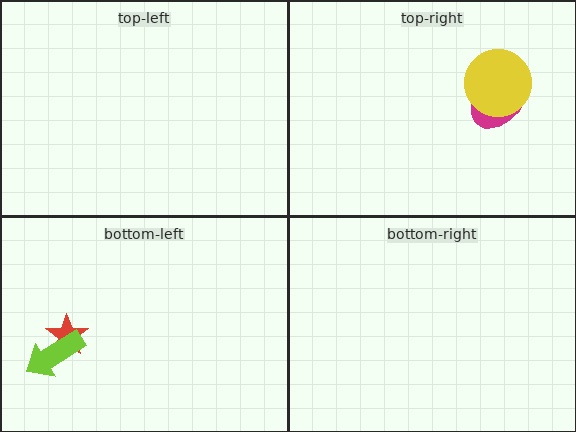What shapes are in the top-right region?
The magenta ellipse, the yellow circle.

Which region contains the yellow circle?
The top-right region.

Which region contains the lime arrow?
The bottom-left region.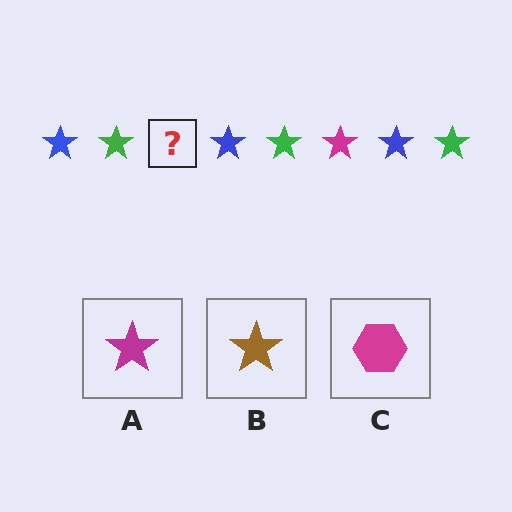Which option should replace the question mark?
Option A.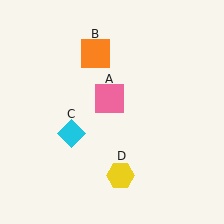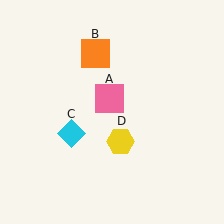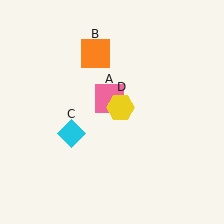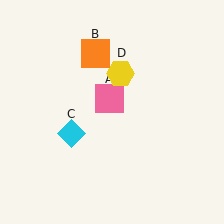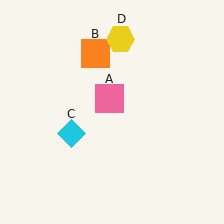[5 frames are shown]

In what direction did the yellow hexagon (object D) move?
The yellow hexagon (object D) moved up.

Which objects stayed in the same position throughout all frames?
Pink square (object A) and orange square (object B) and cyan diamond (object C) remained stationary.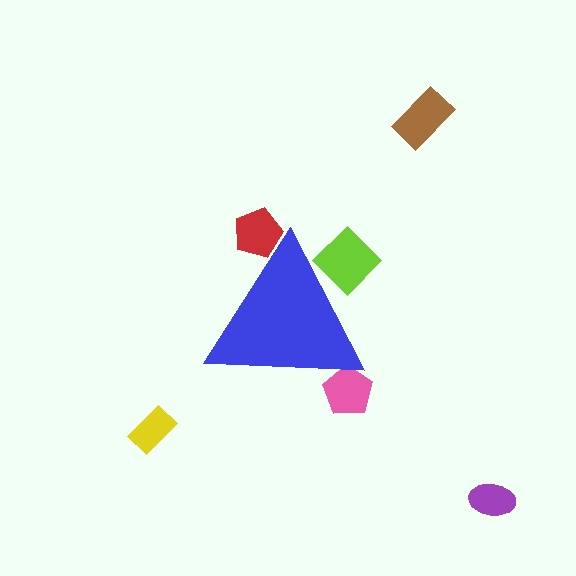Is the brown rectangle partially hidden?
No, the brown rectangle is fully visible.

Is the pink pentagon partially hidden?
Yes, the pink pentagon is partially hidden behind the blue triangle.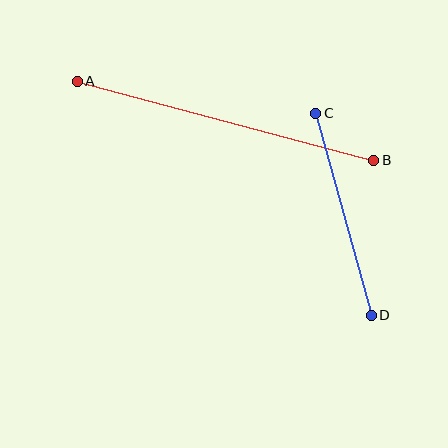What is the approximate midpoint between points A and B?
The midpoint is at approximately (225, 121) pixels.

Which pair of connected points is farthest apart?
Points A and B are farthest apart.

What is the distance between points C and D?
The distance is approximately 209 pixels.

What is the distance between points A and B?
The distance is approximately 307 pixels.